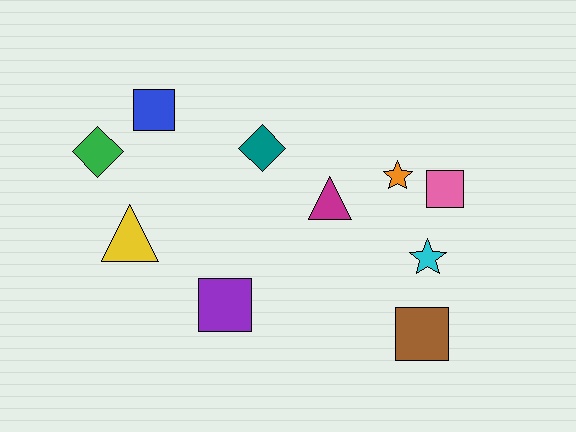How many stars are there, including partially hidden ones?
There are 2 stars.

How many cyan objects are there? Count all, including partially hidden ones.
There is 1 cyan object.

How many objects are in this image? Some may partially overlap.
There are 10 objects.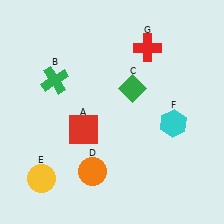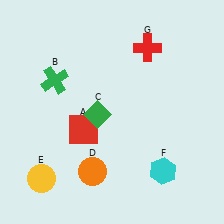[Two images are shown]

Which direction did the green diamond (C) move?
The green diamond (C) moved left.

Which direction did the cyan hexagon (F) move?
The cyan hexagon (F) moved down.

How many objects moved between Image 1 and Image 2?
2 objects moved between the two images.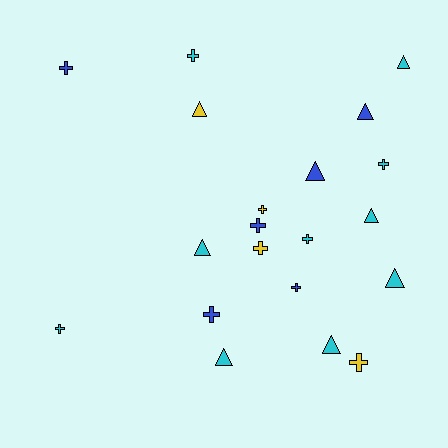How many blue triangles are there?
There are 2 blue triangles.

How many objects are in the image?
There are 20 objects.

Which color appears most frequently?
Cyan, with 10 objects.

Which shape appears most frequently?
Cross, with 11 objects.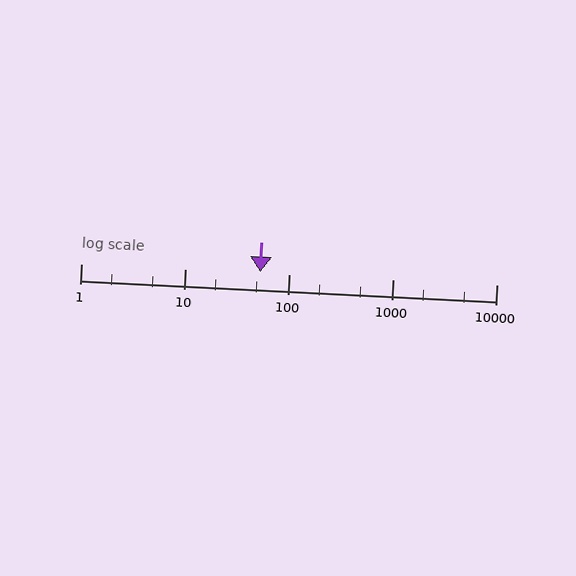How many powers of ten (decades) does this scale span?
The scale spans 4 decades, from 1 to 10000.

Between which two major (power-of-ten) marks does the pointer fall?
The pointer is between 10 and 100.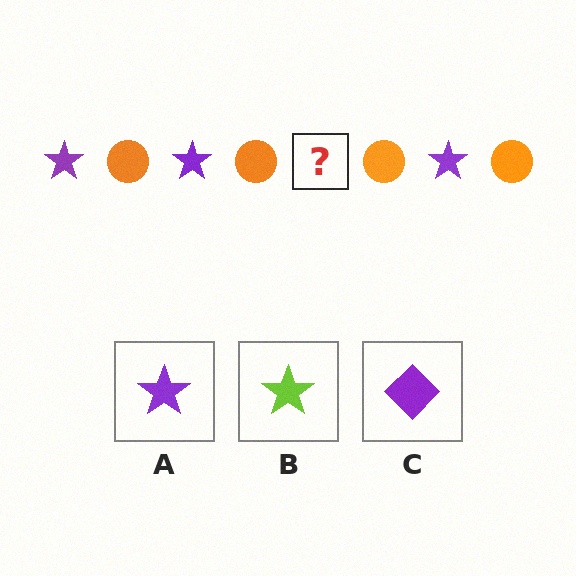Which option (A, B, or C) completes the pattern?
A.